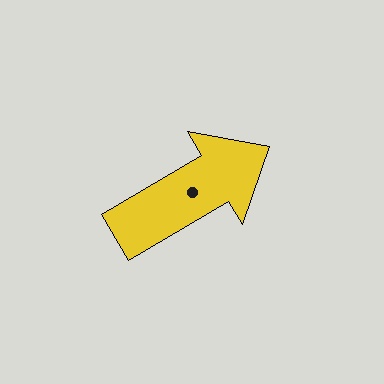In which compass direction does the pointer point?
Northeast.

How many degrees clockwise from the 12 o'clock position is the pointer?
Approximately 59 degrees.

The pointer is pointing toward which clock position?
Roughly 2 o'clock.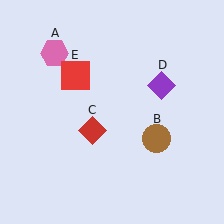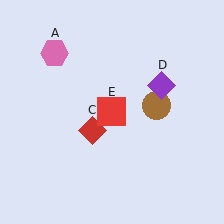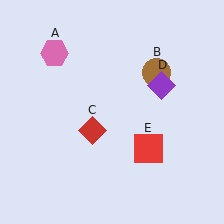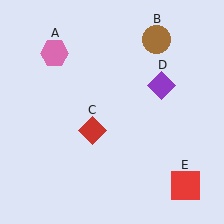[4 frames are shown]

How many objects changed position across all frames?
2 objects changed position: brown circle (object B), red square (object E).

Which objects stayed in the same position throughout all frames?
Pink hexagon (object A) and red diamond (object C) and purple diamond (object D) remained stationary.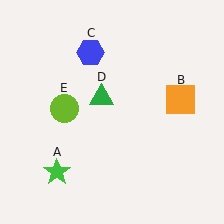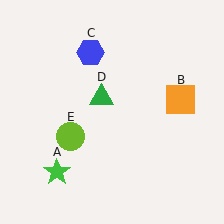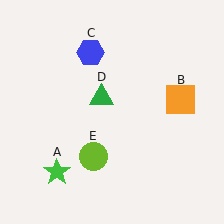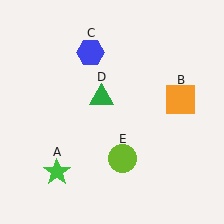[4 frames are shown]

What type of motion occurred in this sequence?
The lime circle (object E) rotated counterclockwise around the center of the scene.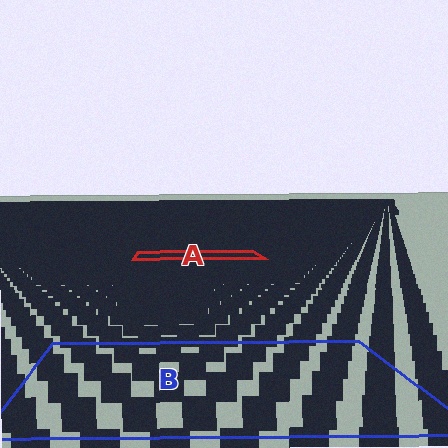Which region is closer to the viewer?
Region B is closer. The texture elements there are larger and more spread out.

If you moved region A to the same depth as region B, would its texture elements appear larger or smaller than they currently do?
They would appear larger. At a closer depth, the same texture elements are projected at a bigger on-screen size.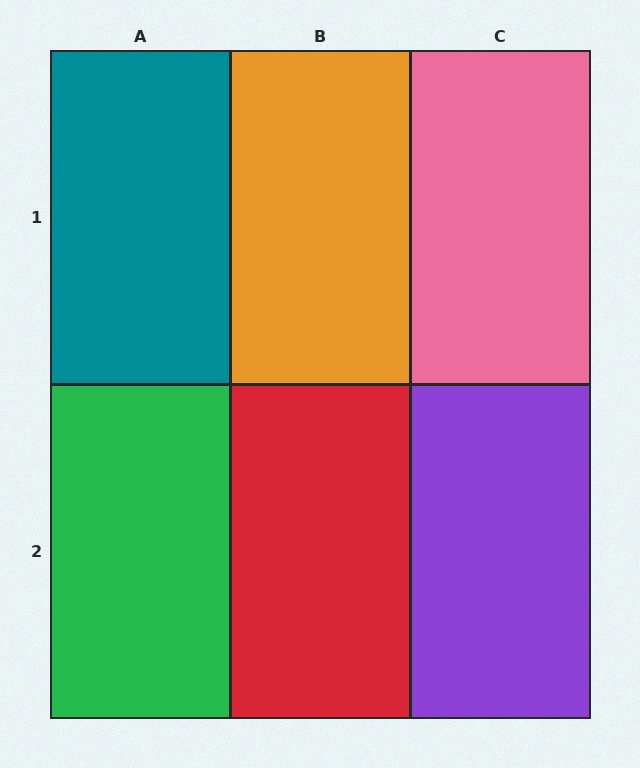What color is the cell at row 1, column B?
Orange.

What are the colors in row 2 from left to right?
Green, red, purple.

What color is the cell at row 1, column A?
Teal.